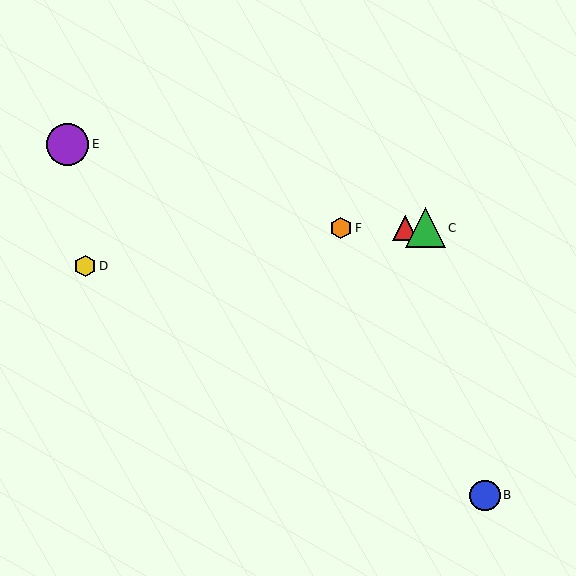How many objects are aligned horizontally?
3 objects (A, C, F) are aligned horizontally.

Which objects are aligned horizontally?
Objects A, C, F are aligned horizontally.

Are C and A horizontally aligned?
Yes, both are at y≈228.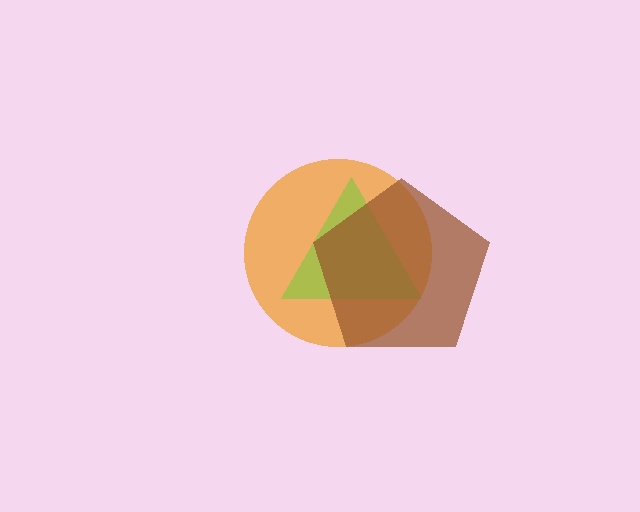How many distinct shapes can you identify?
There are 3 distinct shapes: an orange circle, a lime triangle, a brown pentagon.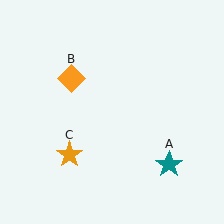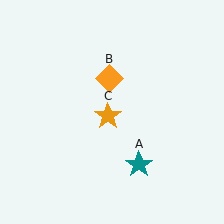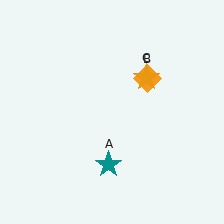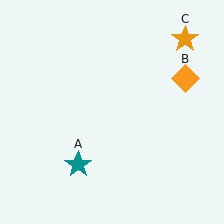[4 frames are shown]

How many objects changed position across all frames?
3 objects changed position: teal star (object A), orange diamond (object B), orange star (object C).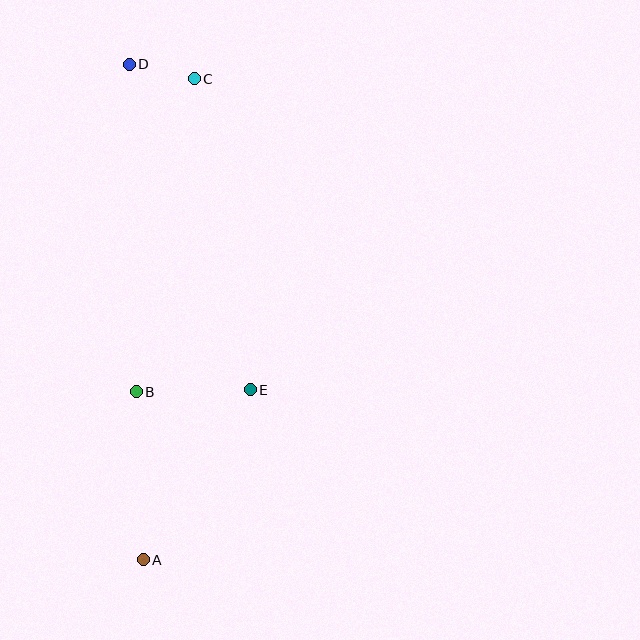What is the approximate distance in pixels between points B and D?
The distance between B and D is approximately 328 pixels.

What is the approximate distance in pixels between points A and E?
The distance between A and E is approximately 201 pixels.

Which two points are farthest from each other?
Points A and D are farthest from each other.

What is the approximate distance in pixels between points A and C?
The distance between A and C is approximately 484 pixels.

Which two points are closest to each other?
Points C and D are closest to each other.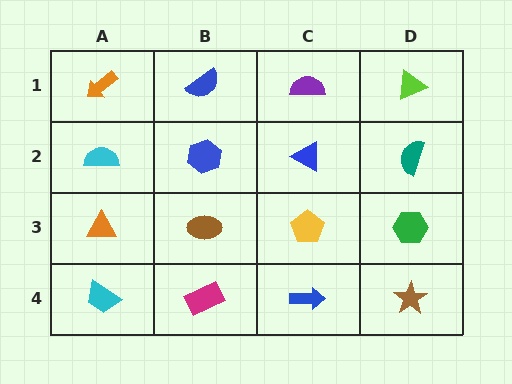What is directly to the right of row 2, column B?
A blue triangle.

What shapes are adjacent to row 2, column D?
A lime triangle (row 1, column D), a green hexagon (row 3, column D), a blue triangle (row 2, column C).